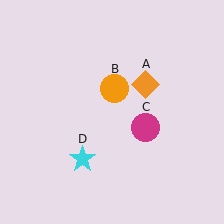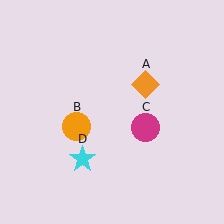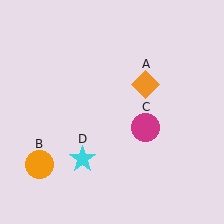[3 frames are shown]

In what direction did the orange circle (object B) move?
The orange circle (object B) moved down and to the left.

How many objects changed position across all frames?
1 object changed position: orange circle (object B).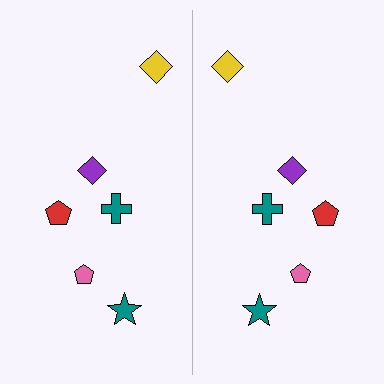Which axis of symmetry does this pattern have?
The pattern has a vertical axis of symmetry running through the center of the image.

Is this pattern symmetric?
Yes, this pattern has bilateral (reflection) symmetry.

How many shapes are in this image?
There are 12 shapes in this image.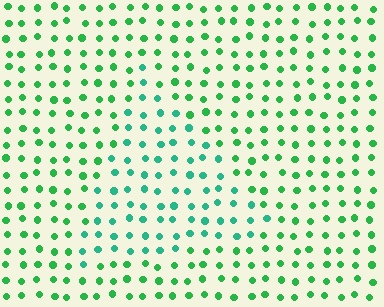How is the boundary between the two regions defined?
The boundary is defined purely by a slight shift in hue (about 28 degrees). Spacing, size, and orientation are identical on both sides.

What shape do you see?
I see a triangle.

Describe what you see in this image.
The image is filled with small green elements in a uniform arrangement. A triangle-shaped region is visible where the elements are tinted to a slightly different hue, forming a subtle color boundary.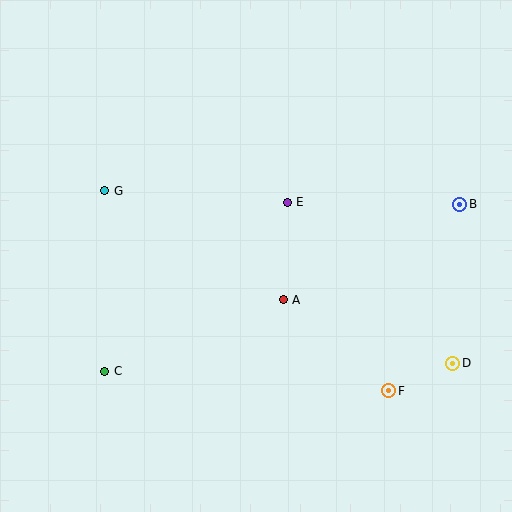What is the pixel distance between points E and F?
The distance between E and F is 214 pixels.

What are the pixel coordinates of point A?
Point A is at (283, 300).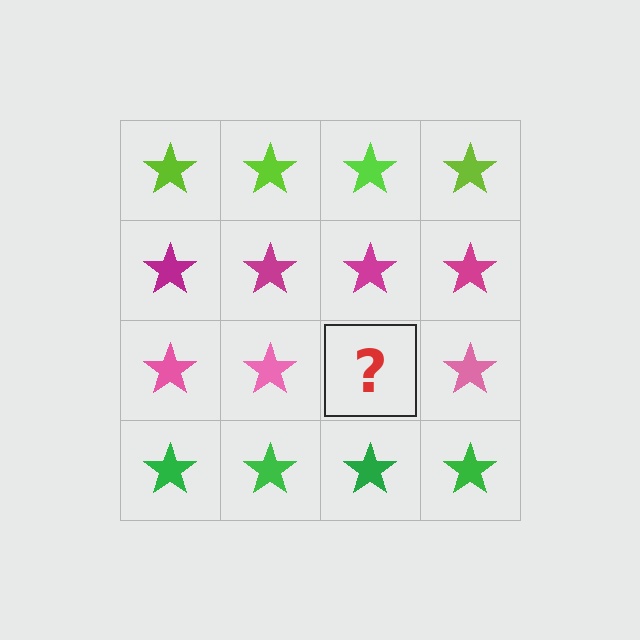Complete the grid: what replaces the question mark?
The question mark should be replaced with a pink star.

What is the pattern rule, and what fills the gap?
The rule is that each row has a consistent color. The gap should be filled with a pink star.